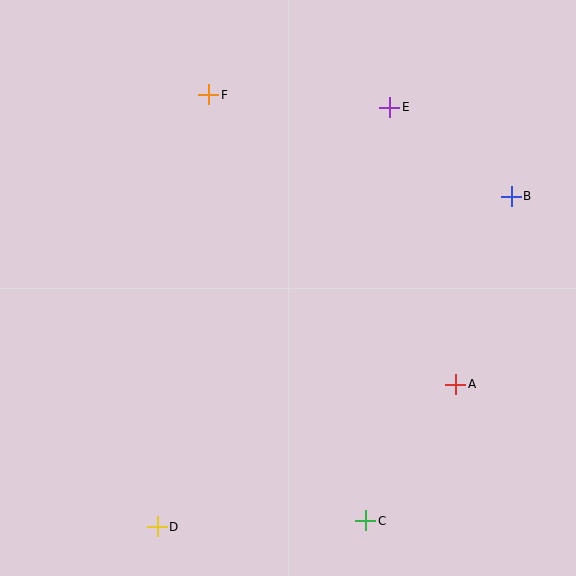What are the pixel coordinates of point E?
Point E is at (390, 107).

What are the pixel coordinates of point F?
Point F is at (209, 95).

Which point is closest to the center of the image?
Point A at (456, 384) is closest to the center.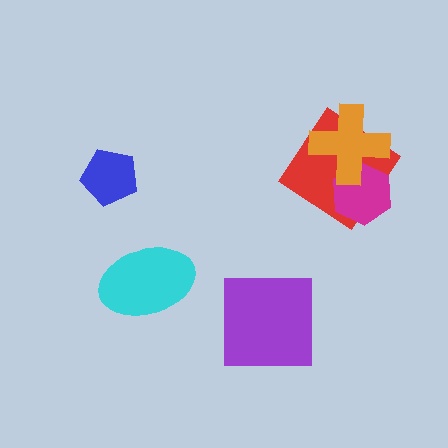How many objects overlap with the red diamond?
2 objects overlap with the red diamond.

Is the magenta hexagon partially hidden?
Yes, it is partially covered by another shape.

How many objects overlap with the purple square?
0 objects overlap with the purple square.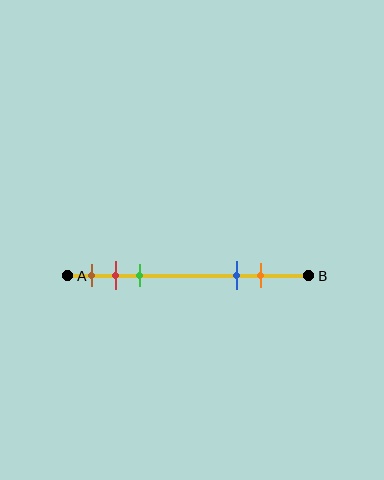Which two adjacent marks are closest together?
The red and green marks are the closest adjacent pair.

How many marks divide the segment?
There are 5 marks dividing the segment.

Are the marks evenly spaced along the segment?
No, the marks are not evenly spaced.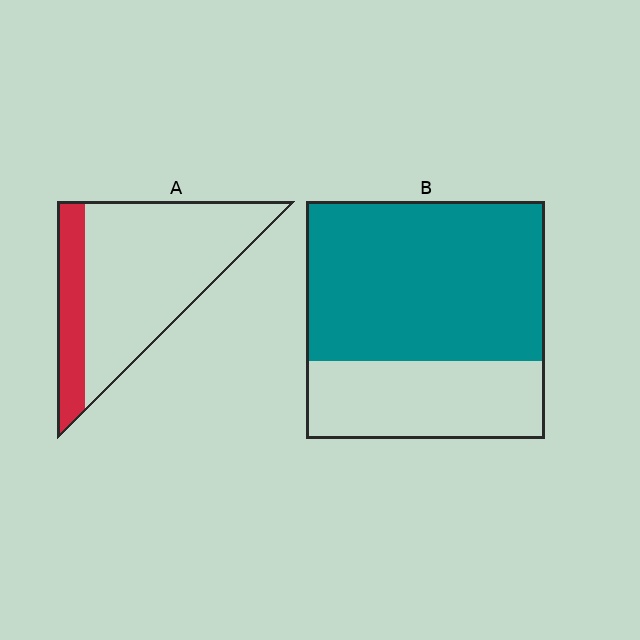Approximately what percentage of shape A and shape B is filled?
A is approximately 20% and B is approximately 65%.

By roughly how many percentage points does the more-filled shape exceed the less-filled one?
By roughly 45 percentage points (B over A).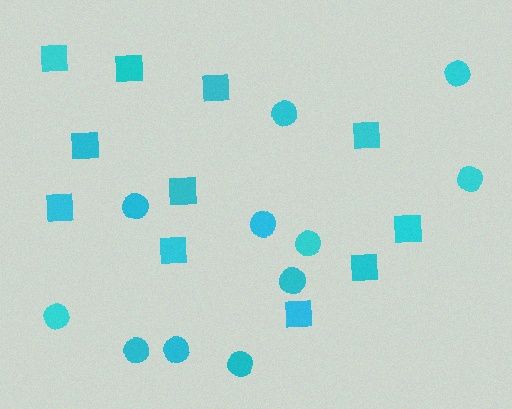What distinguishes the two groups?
There are 2 groups: one group of circles (11) and one group of squares (11).